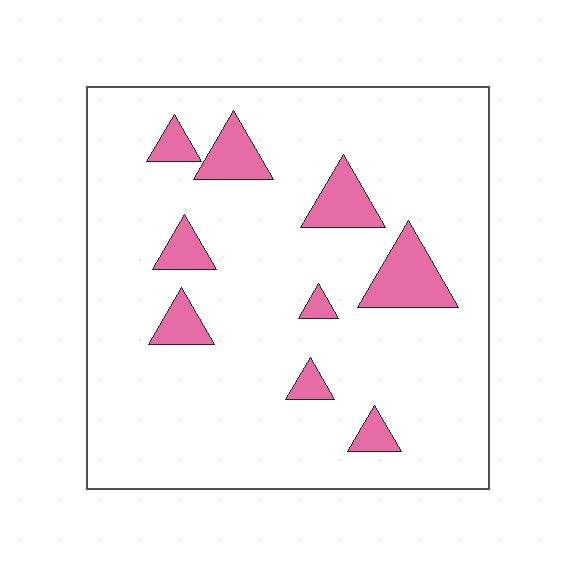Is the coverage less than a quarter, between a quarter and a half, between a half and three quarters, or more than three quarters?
Less than a quarter.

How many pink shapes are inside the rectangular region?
9.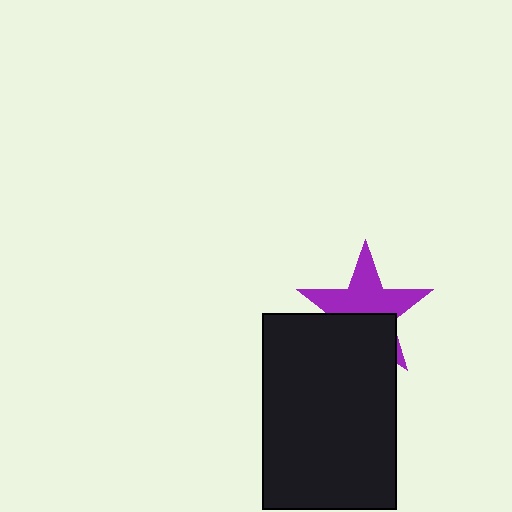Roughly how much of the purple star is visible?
About half of it is visible (roughly 58%).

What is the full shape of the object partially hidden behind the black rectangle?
The partially hidden object is a purple star.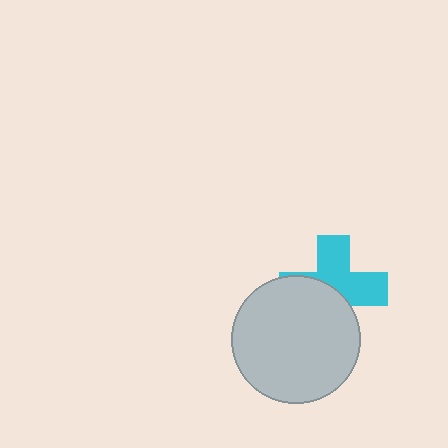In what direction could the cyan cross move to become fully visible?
The cyan cross could move toward the upper-right. That would shift it out from behind the light gray circle entirely.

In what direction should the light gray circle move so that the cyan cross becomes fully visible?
The light gray circle should move toward the lower-left. That is the shortest direction to clear the overlap and leave the cyan cross fully visible.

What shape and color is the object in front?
The object in front is a light gray circle.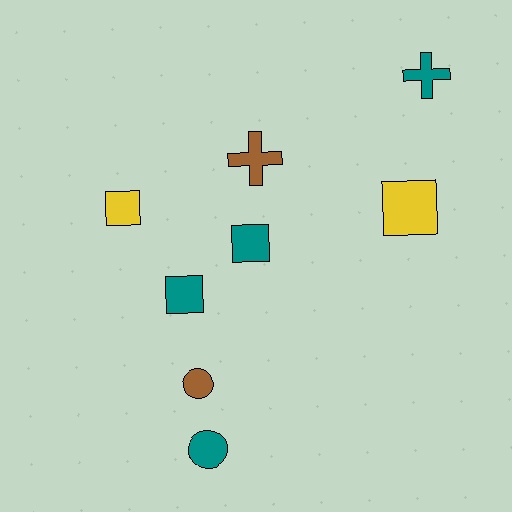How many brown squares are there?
There are no brown squares.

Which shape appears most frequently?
Square, with 4 objects.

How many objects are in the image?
There are 8 objects.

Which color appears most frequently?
Teal, with 4 objects.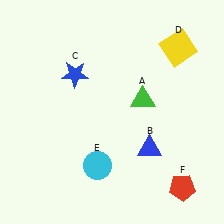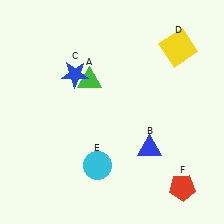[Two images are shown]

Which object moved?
The green triangle (A) moved left.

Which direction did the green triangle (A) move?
The green triangle (A) moved left.